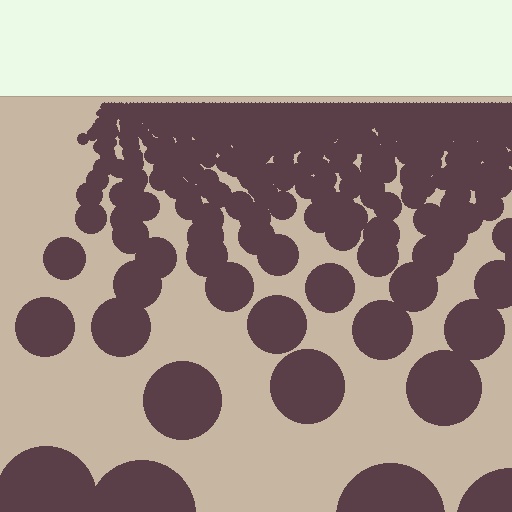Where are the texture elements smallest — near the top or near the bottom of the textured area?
Near the top.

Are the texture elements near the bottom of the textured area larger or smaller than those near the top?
Larger. Near the bottom, elements are closer to the viewer and appear at a bigger on-screen size.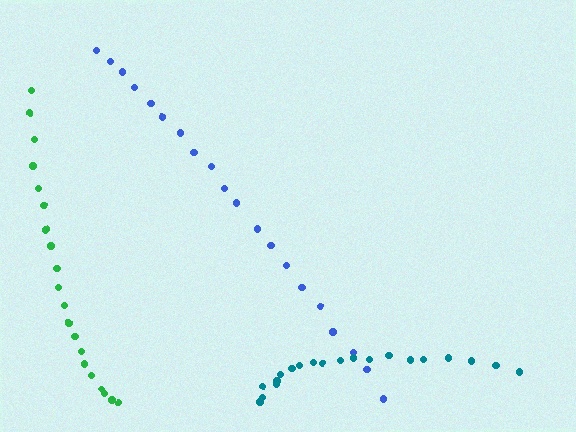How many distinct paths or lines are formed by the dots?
There are 3 distinct paths.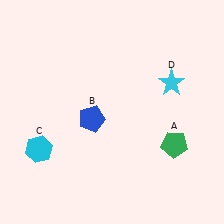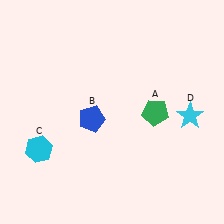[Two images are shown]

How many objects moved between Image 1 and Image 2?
2 objects moved between the two images.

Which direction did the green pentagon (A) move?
The green pentagon (A) moved up.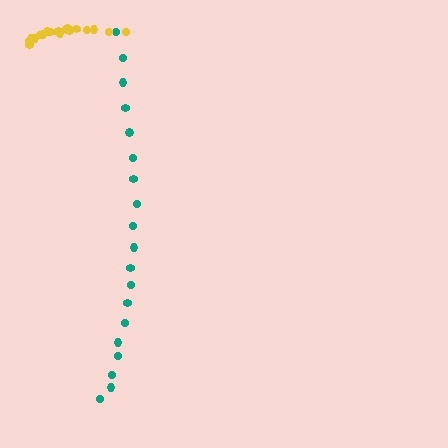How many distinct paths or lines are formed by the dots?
There are 2 distinct paths.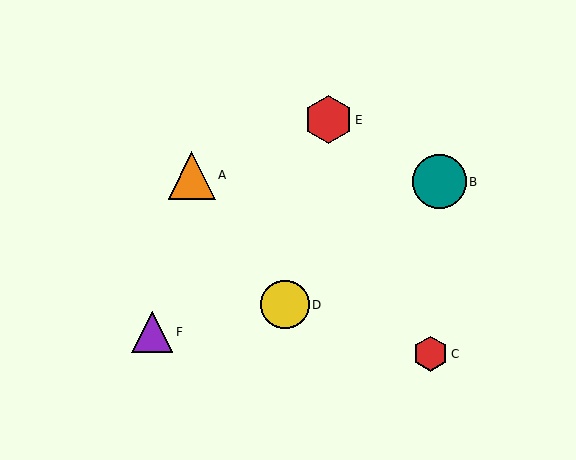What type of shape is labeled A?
Shape A is an orange triangle.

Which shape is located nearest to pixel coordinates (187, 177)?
The orange triangle (labeled A) at (192, 175) is nearest to that location.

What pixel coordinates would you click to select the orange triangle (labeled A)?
Click at (192, 175) to select the orange triangle A.